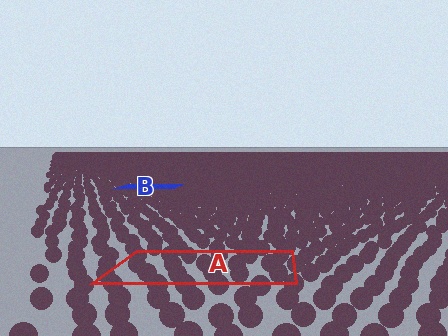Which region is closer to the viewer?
Region A is closer. The texture elements there are larger and more spread out.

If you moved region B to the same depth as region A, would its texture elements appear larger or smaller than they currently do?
They would appear larger. At a closer depth, the same texture elements are projected at a bigger on-screen size.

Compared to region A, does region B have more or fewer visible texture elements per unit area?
Region B has more texture elements per unit area — they are packed more densely because it is farther away.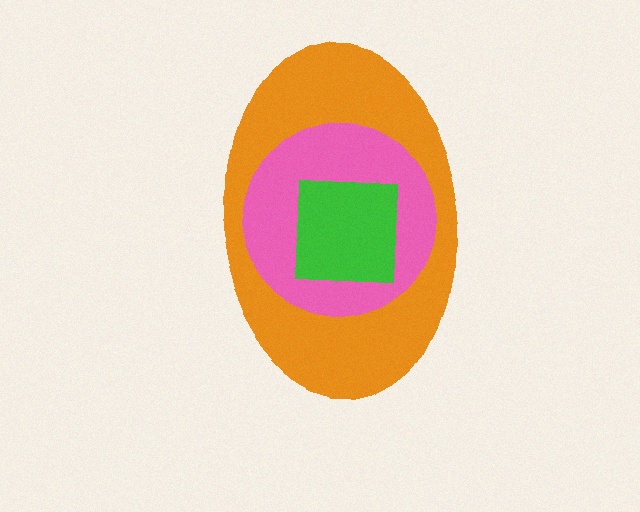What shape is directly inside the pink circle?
The green square.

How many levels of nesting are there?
3.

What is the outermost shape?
The orange ellipse.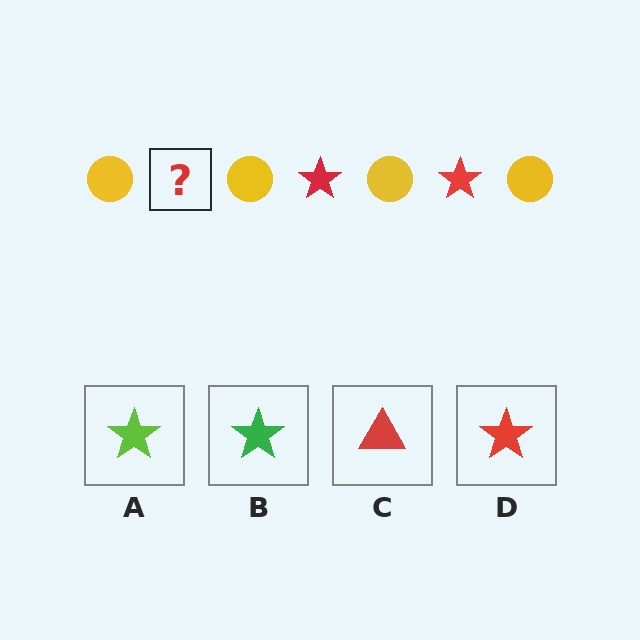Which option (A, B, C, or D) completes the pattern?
D.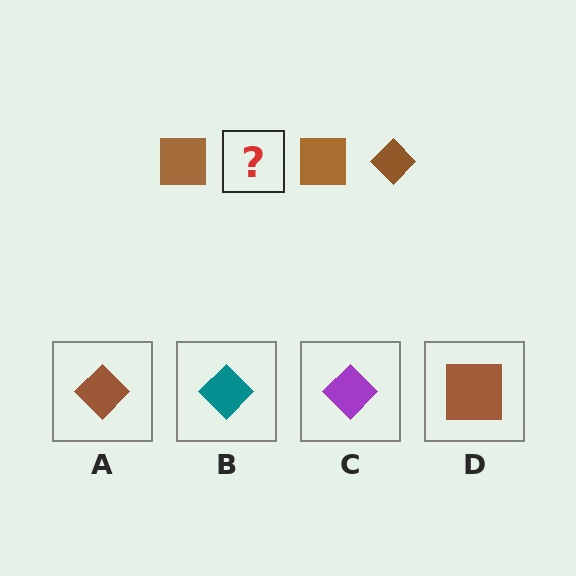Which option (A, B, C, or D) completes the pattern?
A.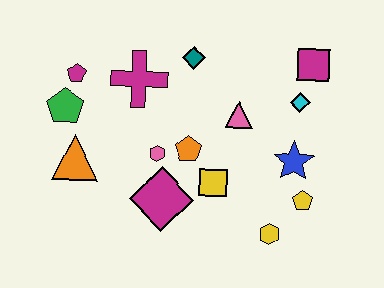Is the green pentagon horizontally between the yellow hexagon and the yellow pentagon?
No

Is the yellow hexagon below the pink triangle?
Yes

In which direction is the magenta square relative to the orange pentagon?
The magenta square is to the right of the orange pentagon.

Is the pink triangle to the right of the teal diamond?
Yes